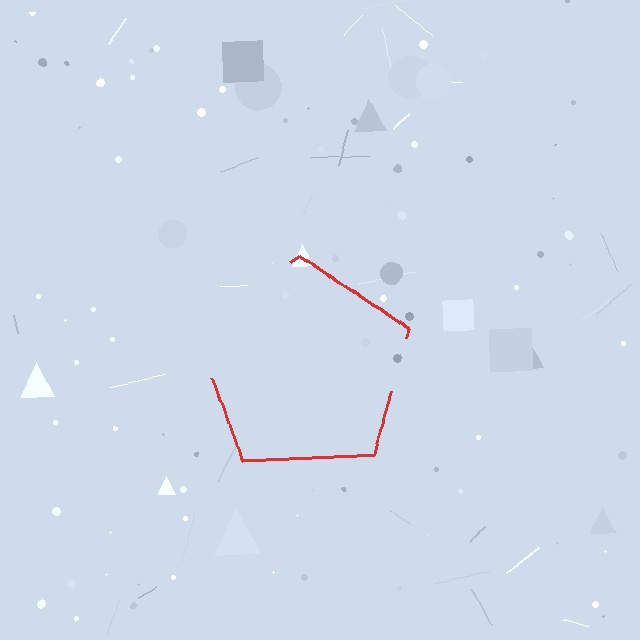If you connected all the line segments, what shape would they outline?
They would outline a pentagon.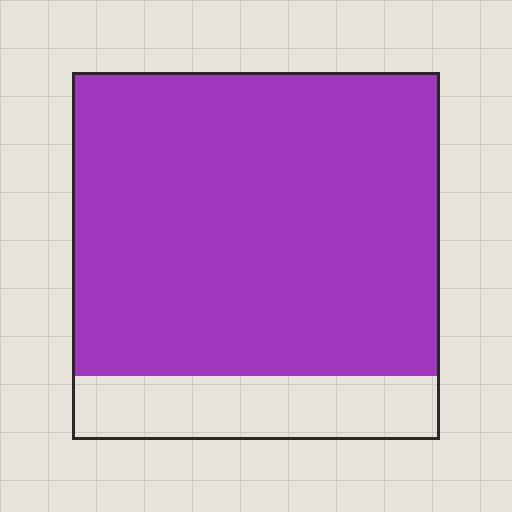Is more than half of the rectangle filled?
Yes.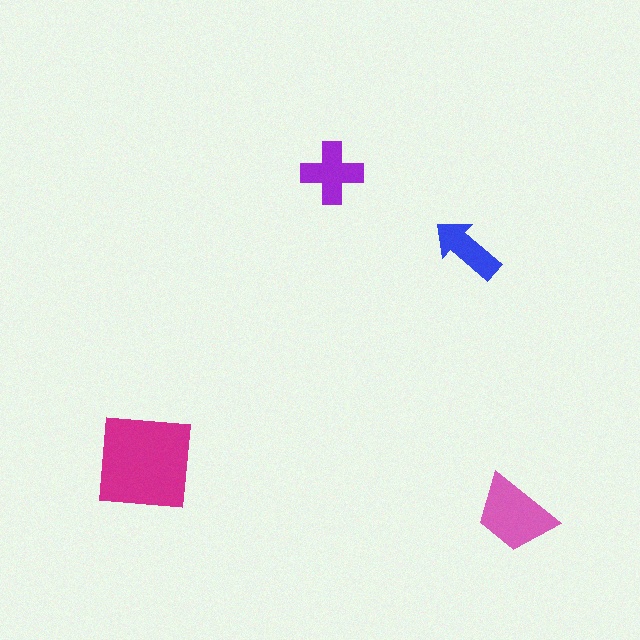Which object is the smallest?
The blue arrow.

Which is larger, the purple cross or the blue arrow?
The purple cross.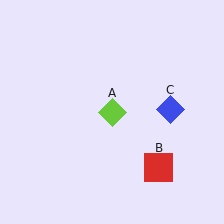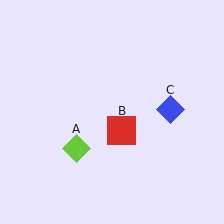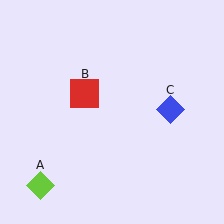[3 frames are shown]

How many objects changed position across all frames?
2 objects changed position: lime diamond (object A), red square (object B).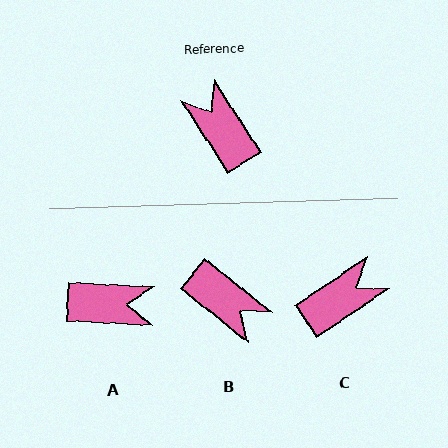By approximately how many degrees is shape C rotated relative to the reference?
Approximately 89 degrees clockwise.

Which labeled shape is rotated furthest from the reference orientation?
B, about 162 degrees away.